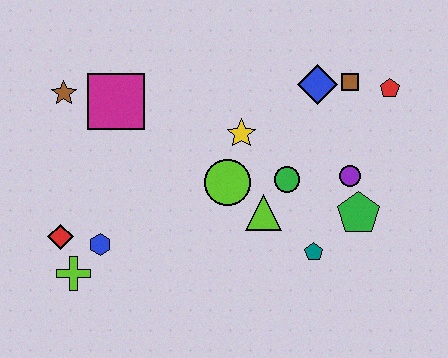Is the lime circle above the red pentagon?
No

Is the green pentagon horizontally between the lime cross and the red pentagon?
Yes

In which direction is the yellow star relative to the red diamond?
The yellow star is to the right of the red diamond.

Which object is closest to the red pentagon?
The brown square is closest to the red pentagon.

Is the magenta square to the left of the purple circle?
Yes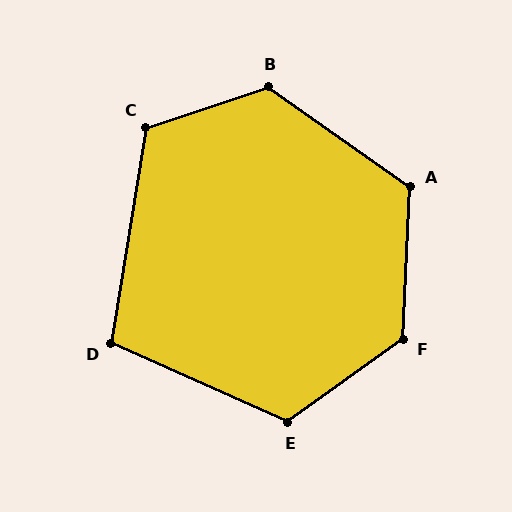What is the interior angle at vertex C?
Approximately 117 degrees (obtuse).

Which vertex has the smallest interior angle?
D, at approximately 105 degrees.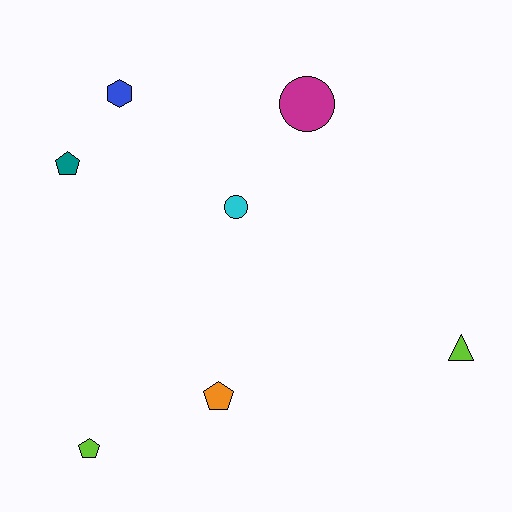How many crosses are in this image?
There are no crosses.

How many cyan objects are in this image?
There is 1 cyan object.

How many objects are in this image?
There are 7 objects.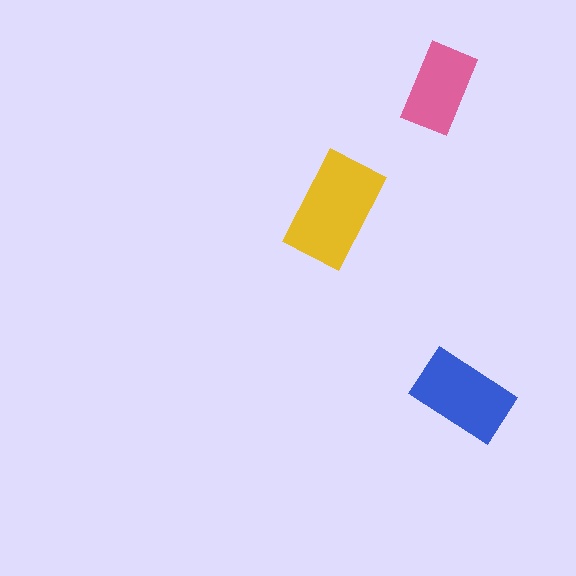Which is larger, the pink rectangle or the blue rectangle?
The blue one.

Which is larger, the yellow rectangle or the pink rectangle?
The yellow one.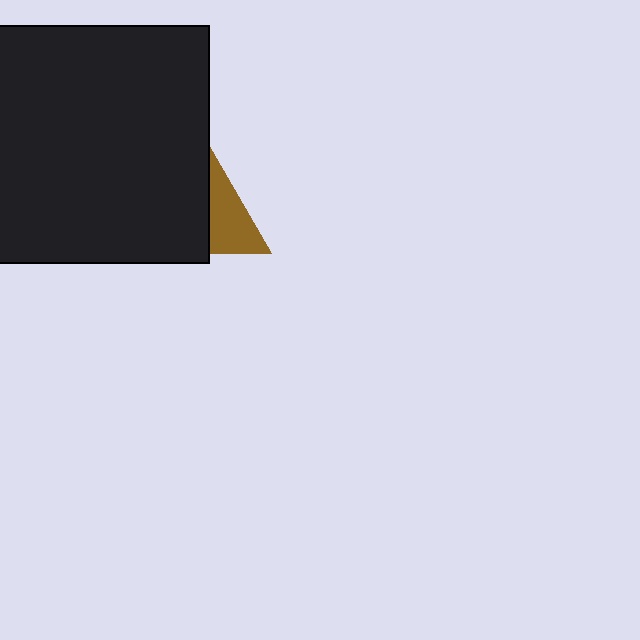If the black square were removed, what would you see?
You would see the complete brown triangle.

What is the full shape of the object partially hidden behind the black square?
The partially hidden object is a brown triangle.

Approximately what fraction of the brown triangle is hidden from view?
Roughly 56% of the brown triangle is hidden behind the black square.